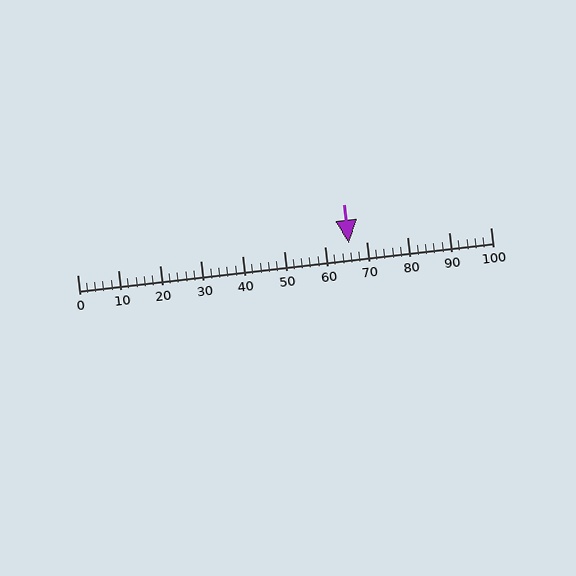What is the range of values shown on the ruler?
The ruler shows values from 0 to 100.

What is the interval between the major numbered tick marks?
The major tick marks are spaced 10 units apart.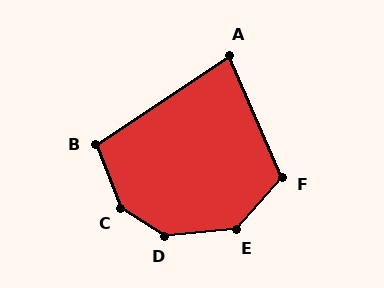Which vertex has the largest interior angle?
C, at approximately 143 degrees.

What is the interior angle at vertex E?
Approximately 137 degrees (obtuse).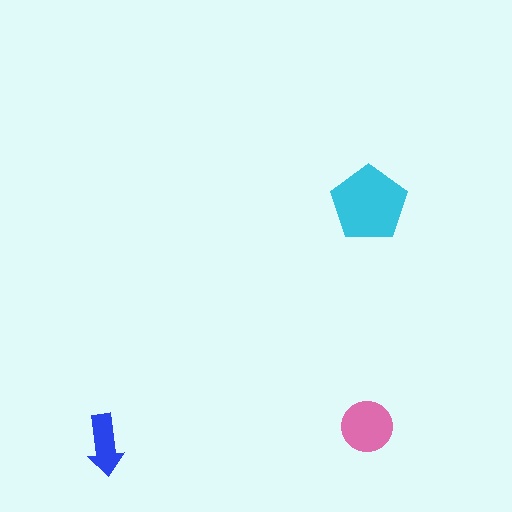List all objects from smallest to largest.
The blue arrow, the pink circle, the cyan pentagon.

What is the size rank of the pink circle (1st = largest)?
2nd.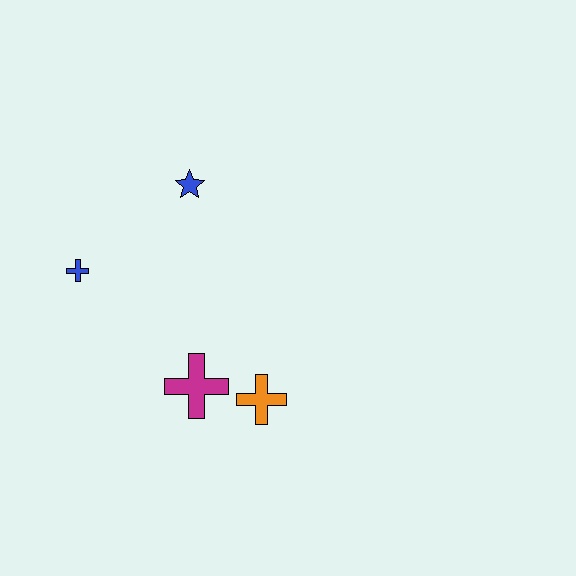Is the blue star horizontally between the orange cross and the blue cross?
Yes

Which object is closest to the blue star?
The blue cross is closest to the blue star.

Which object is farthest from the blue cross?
The orange cross is farthest from the blue cross.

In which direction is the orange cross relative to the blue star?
The orange cross is below the blue star.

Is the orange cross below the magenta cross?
Yes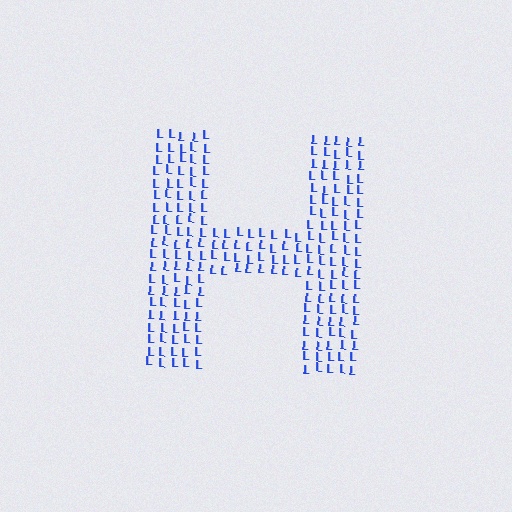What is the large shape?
The large shape is the letter H.